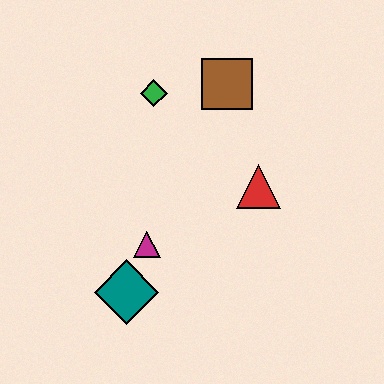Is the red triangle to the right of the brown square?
Yes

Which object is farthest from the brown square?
The teal diamond is farthest from the brown square.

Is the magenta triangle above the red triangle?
No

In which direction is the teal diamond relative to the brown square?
The teal diamond is below the brown square.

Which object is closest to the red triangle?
The brown square is closest to the red triangle.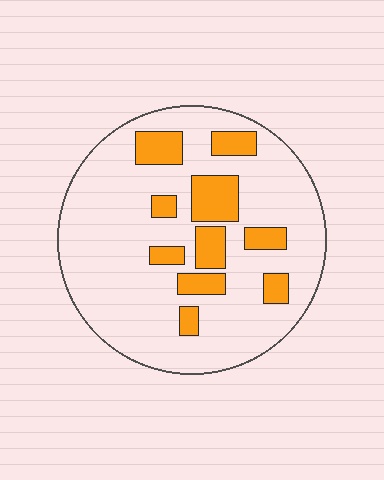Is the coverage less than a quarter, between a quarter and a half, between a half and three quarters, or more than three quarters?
Less than a quarter.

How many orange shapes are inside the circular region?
10.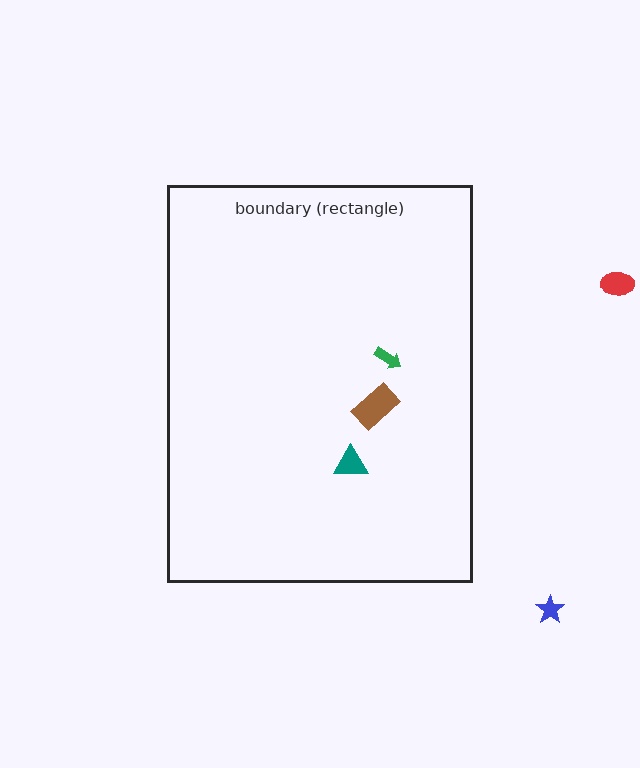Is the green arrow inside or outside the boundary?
Inside.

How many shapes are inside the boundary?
3 inside, 2 outside.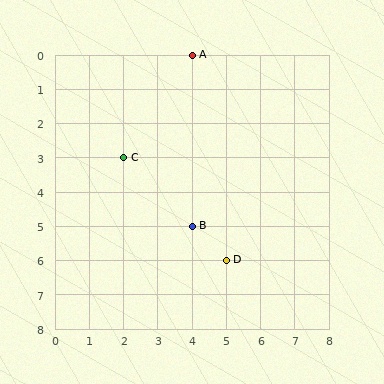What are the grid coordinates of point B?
Point B is at grid coordinates (4, 5).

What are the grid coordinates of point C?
Point C is at grid coordinates (2, 3).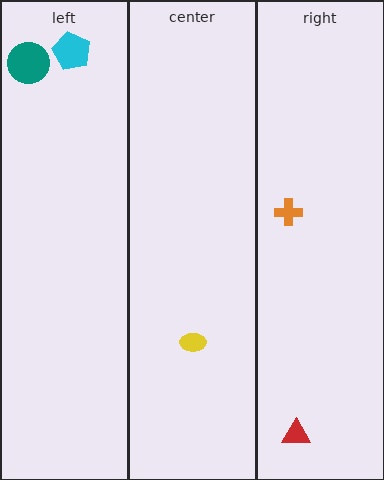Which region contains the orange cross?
The right region.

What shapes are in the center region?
The yellow ellipse.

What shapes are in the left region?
The cyan pentagon, the teal circle.